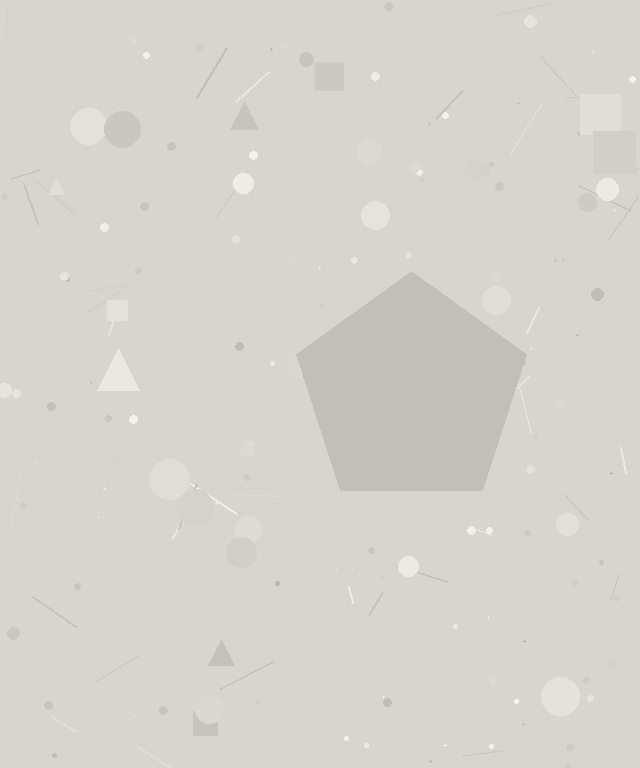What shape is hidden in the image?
A pentagon is hidden in the image.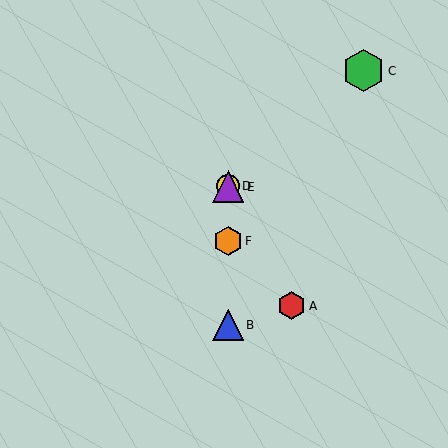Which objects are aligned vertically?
Objects B, D, E, F are aligned vertically.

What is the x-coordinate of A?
Object A is at x≈292.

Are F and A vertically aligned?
No, F is at x≈228 and A is at x≈292.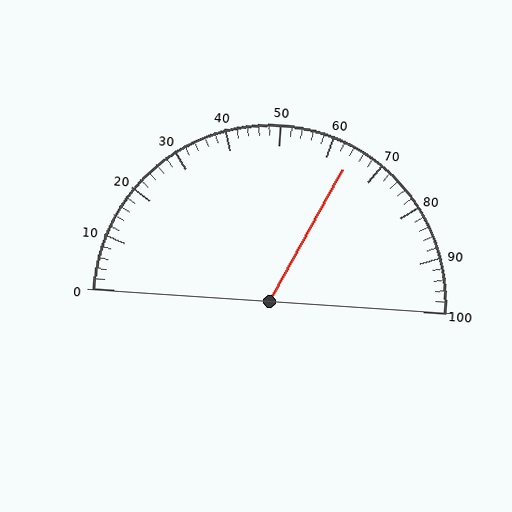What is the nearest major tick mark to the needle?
The nearest major tick mark is 60.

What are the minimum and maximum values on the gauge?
The gauge ranges from 0 to 100.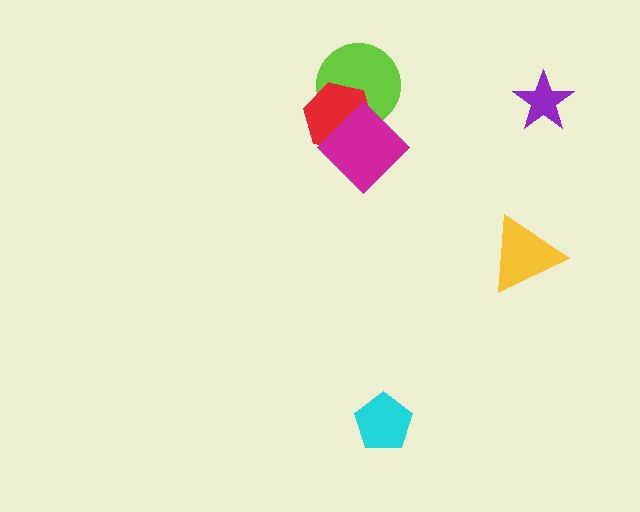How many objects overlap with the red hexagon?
2 objects overlap with the red hexagon.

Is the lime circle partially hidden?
Yes, it is partially covered by another shape.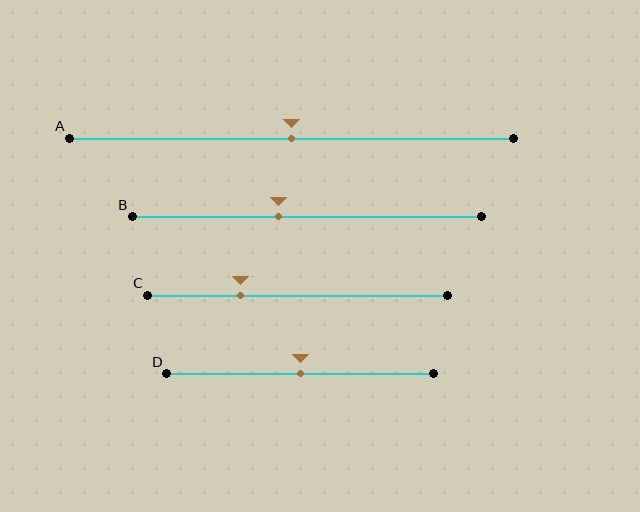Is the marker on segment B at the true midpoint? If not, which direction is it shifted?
No, the marker on segment B is shifted to the left by about 8% of the segment length.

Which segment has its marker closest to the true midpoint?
Segment A has its marker closest to the true midpoint.